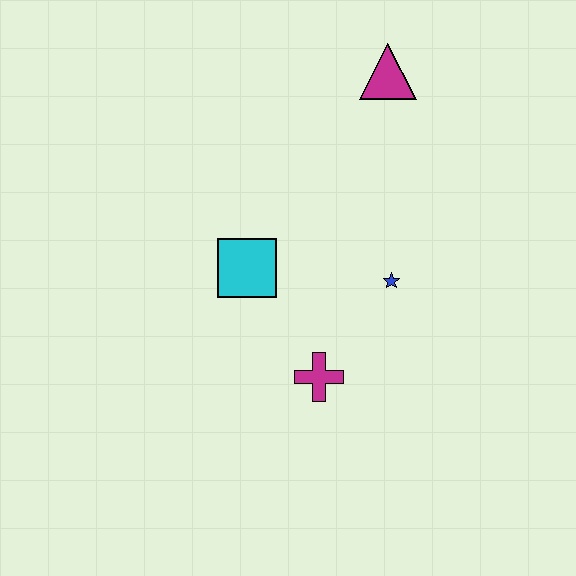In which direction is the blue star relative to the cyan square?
The blue star is to the right of the cyan square.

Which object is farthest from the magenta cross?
The magenta triangle is farthest from the magenta cross.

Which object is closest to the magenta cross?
The blue star is closest to the magenta cross.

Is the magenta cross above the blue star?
No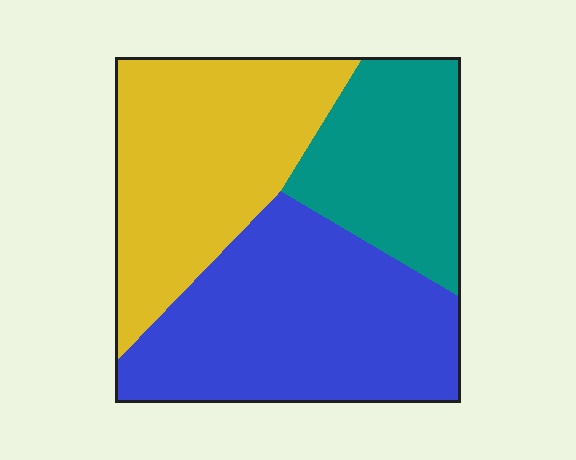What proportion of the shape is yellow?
Yellow covers 35% of the shape.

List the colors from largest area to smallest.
From largest to smallest: blue, yellow, teal.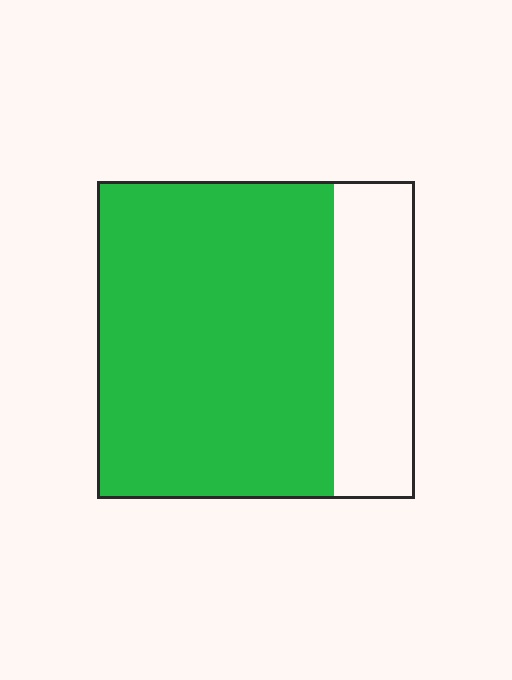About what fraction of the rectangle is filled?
About three quarters (3/4).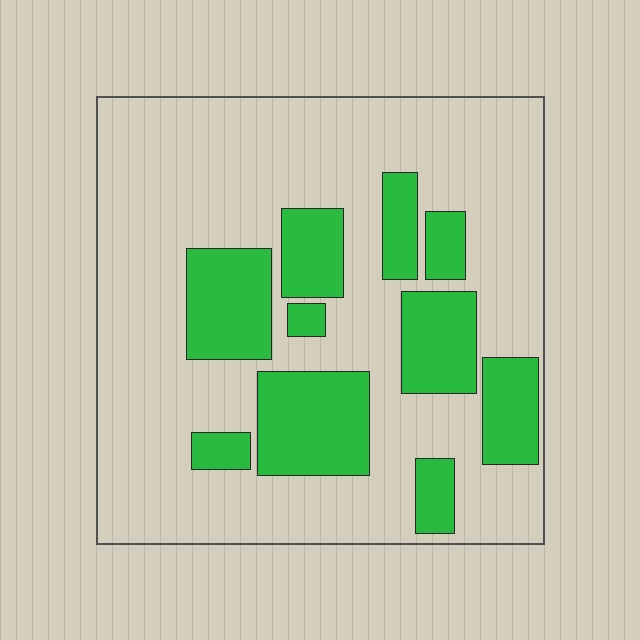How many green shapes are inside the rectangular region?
10.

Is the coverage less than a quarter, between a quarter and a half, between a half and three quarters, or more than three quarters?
Between a quarter and a half.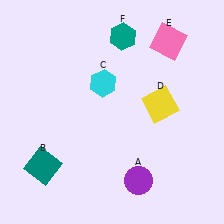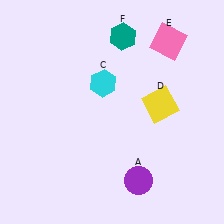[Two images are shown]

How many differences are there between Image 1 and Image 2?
There is 1 difference between the two images.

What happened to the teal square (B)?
The teal square (B) was removed in Image 2. It was in the bottom-left area of Image 1.